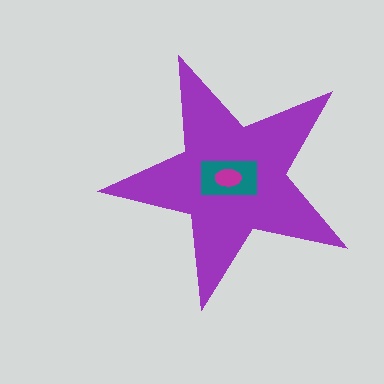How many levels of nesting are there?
3.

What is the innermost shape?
The magenta ellipse.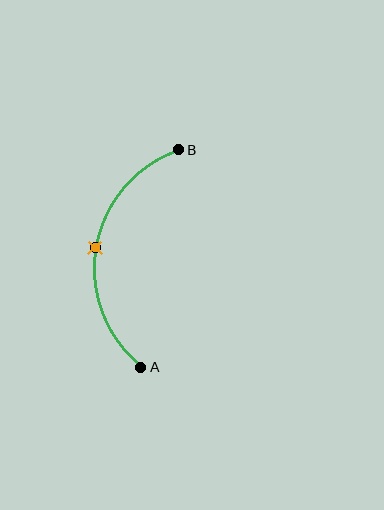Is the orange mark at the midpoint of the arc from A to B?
Yes. The orange mark lies on the arc at equal arc-length from both A and B — it is the arc midpoint.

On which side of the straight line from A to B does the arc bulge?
The arc bulges to the left of the straight line connecting A and B.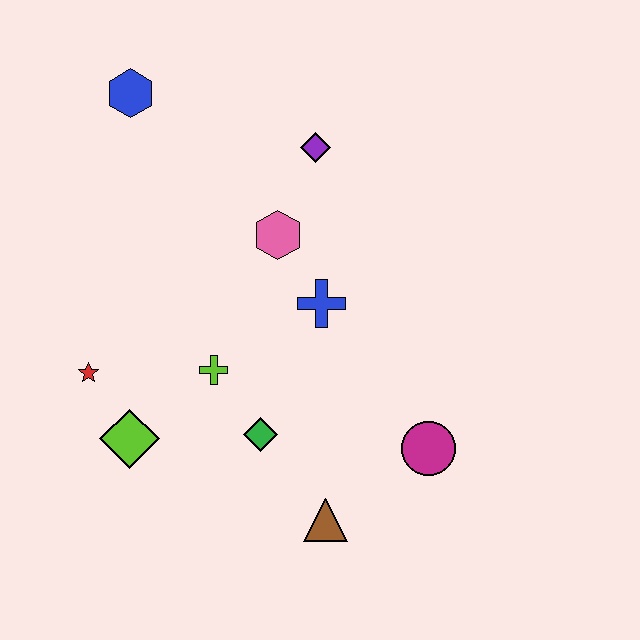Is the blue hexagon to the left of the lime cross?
Yes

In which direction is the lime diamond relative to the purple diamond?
The lime diamond is below the purple diamond.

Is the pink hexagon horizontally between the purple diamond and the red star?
Yes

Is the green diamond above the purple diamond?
No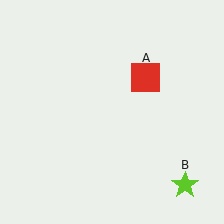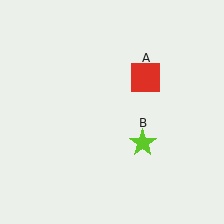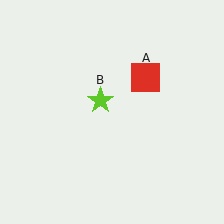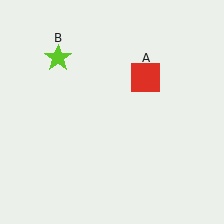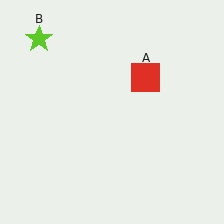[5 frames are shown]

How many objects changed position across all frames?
1 object changed position: lime star (object B).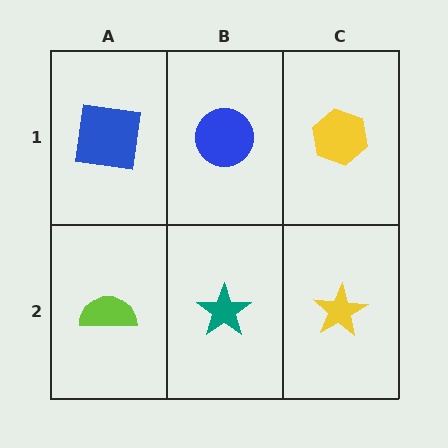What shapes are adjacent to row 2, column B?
A blue circle (row 1, column B), a lime semicircle (row 2, column A), a yellow star (row 2, column C).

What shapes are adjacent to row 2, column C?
A yellow hexagon (row 1, column C), a teal star (row 2, column B).